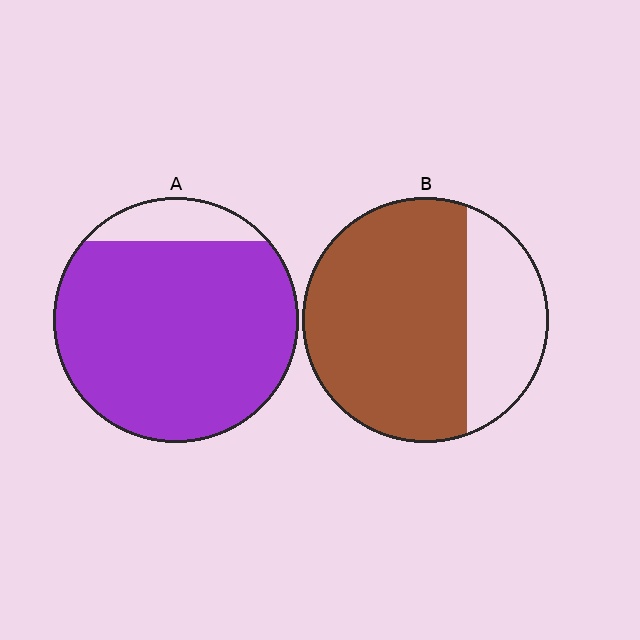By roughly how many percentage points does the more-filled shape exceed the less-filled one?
By roughly 15 percentage points (A over B).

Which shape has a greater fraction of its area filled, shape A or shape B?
Shape A.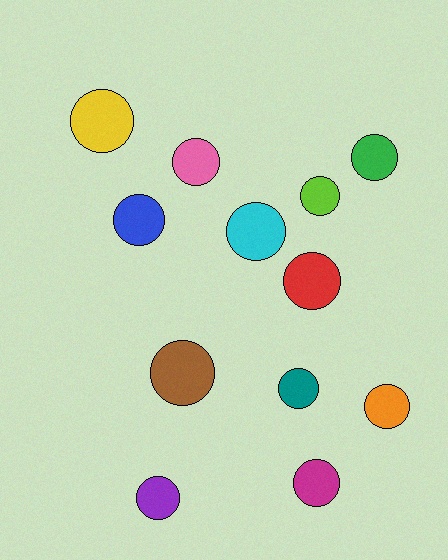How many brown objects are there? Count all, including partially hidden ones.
There is 1 brown object.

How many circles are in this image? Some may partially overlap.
There are 12 circles.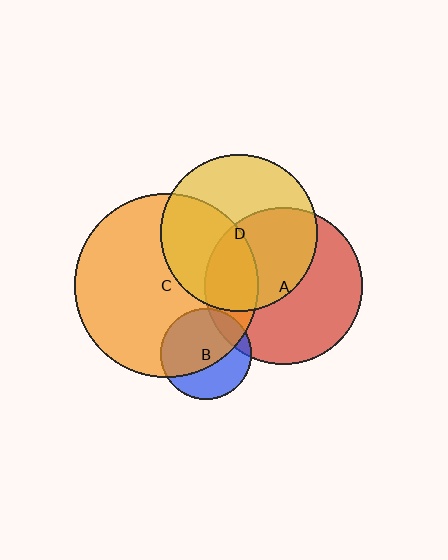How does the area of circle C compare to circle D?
Approximately 1.4 times.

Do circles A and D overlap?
Yes.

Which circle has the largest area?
Circle C (orange).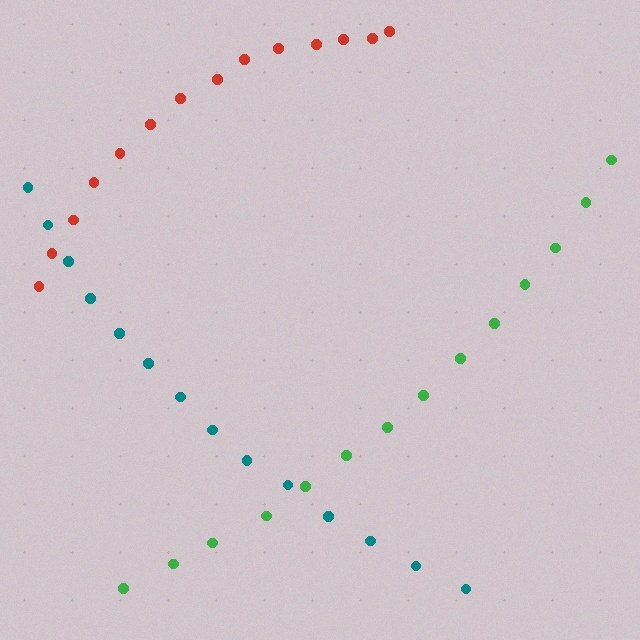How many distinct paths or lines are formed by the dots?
There are 3 distinct paths.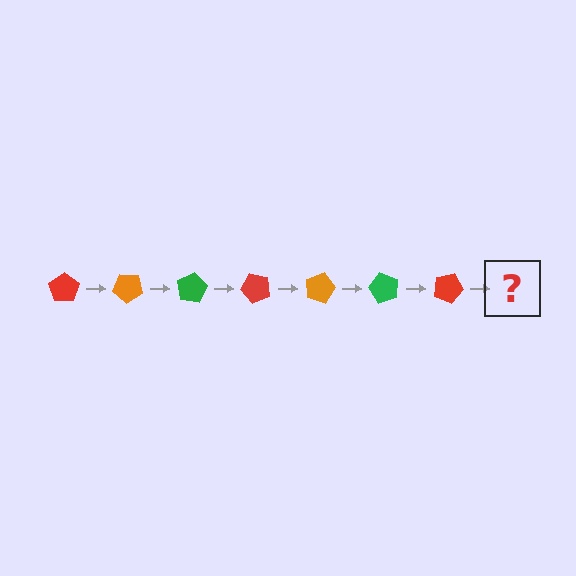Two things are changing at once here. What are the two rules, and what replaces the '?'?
The two rules are that it rotates 40 degrees each step and the color cycles through red, orange, and green. The '?' should be an orange pentagon, rotated 280 degrees from the start.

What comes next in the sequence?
The next element should be an orange pentagon, rotated 280 degrees from the start.